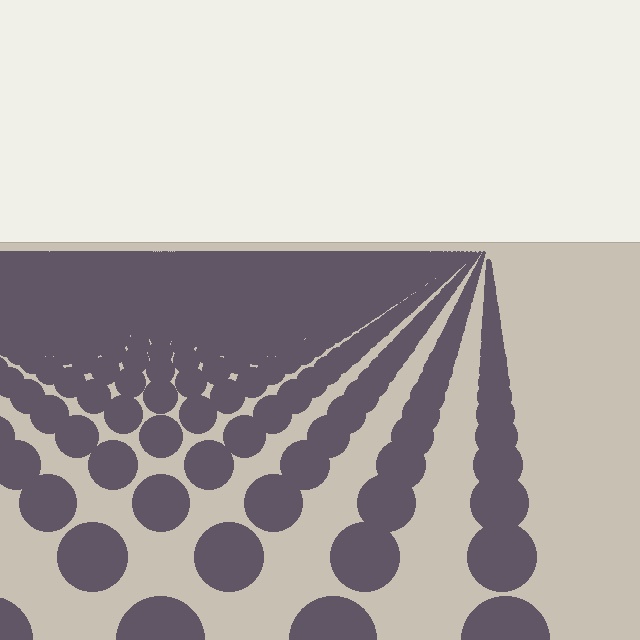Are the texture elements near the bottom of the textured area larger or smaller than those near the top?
Larger. Near the bottom, elements are closer to the viewer and appear at a bigger on-screen size.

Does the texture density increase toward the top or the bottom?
Density increases toward the top.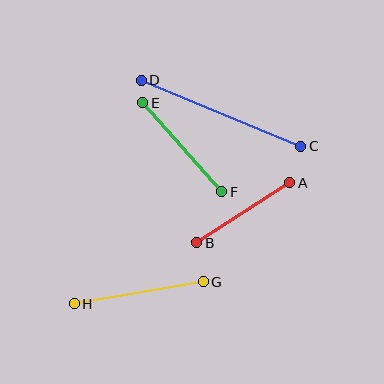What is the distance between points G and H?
The distance is approximately 131 pixels.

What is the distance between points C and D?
The distance is approximately 173 pixels.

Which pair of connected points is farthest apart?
Points C and D are farthest apart.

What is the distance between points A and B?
The distance is approximately 110 pixels.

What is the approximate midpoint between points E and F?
The midpoint is at approximately (182, 147) pixels.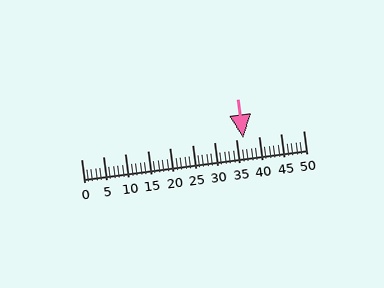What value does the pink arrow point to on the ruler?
The pink arrow points to approximately 36.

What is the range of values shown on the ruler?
The ruler shows values from 0 to 50.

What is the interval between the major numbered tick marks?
The major tick marks are spaced 5 units apart.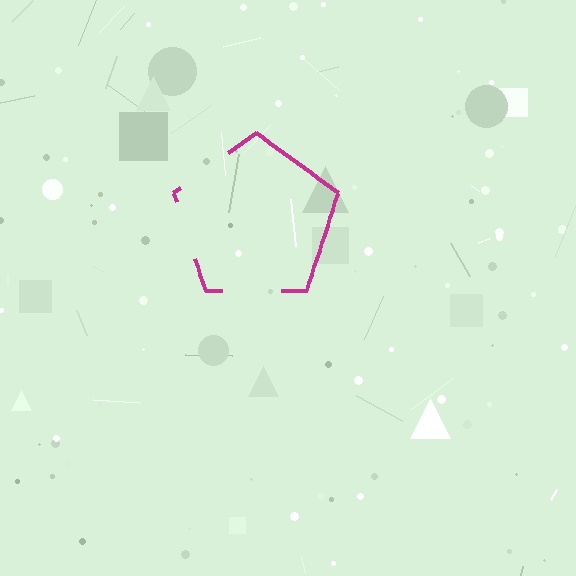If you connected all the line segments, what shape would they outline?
They would outline a pentagon.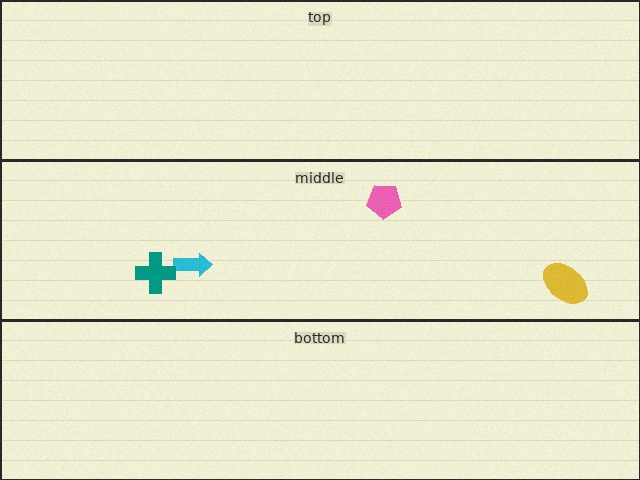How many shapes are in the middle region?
4.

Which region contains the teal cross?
The middle region.